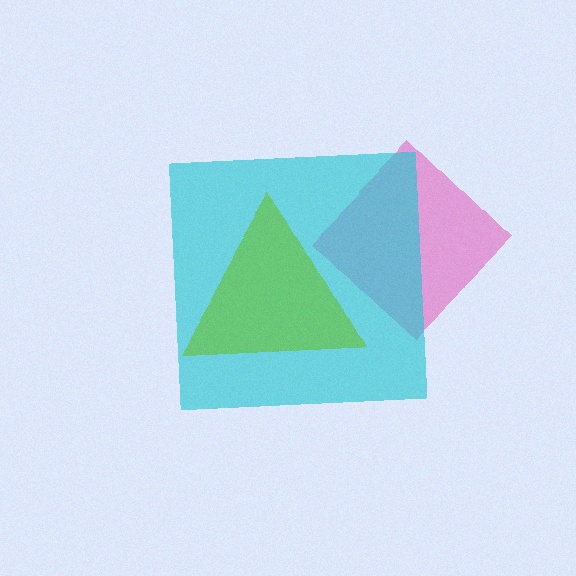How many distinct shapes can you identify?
There are 3 distinct shapes: a pink diamond, a cyan square, a lime triangle.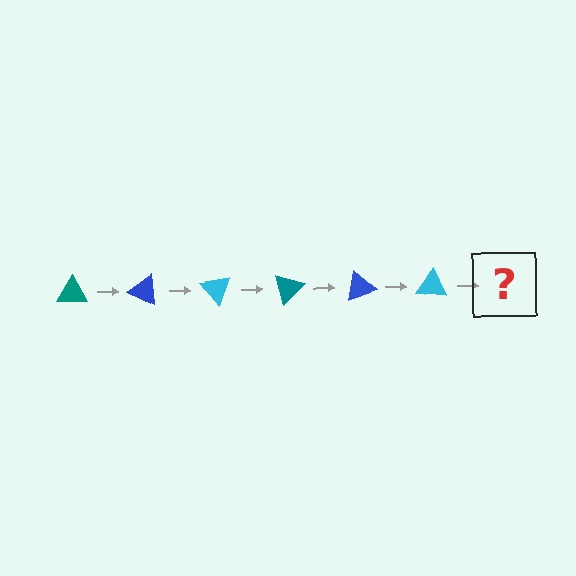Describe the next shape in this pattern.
It should be a teal triangle, rotated 150 degrees from the start.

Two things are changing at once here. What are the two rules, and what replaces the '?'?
The two rules are that it rotates 25 degrees each step and the color cycles through teal, blue, and cyan. The '?' should be a teal triangle, rotated 150 degrees from the start.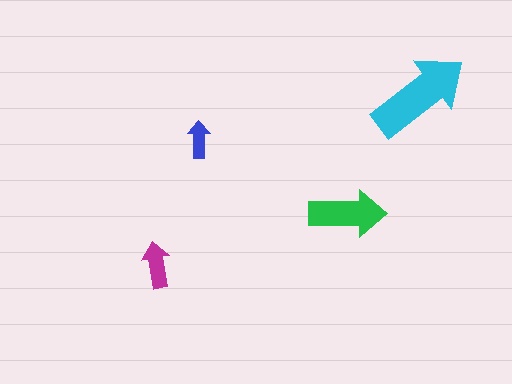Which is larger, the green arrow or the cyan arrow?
The cyan one.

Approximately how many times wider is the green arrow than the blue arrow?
About 2 times wider.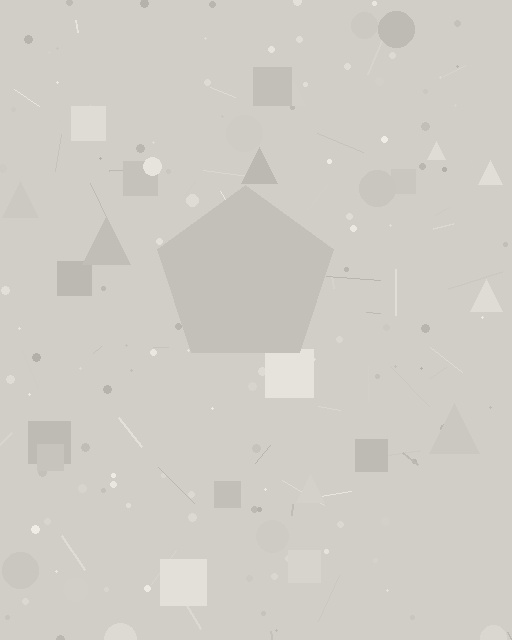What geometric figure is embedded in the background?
A pentagon is embedded in the background.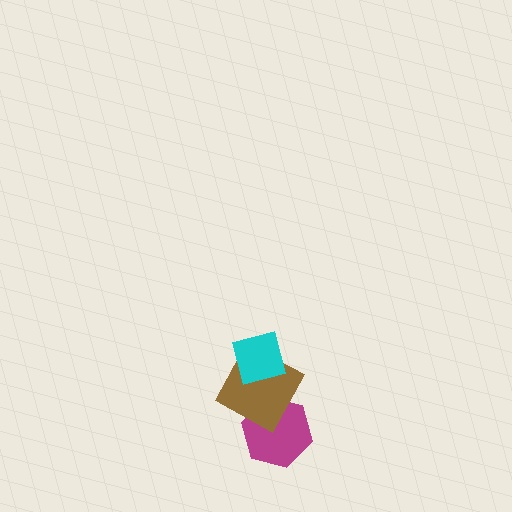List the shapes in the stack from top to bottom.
From top to bottom: the cyan square, the brown square, the magenta hexagon.